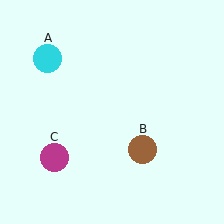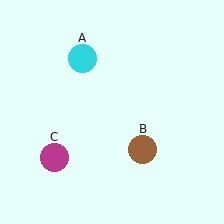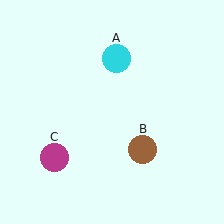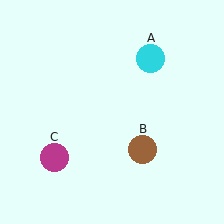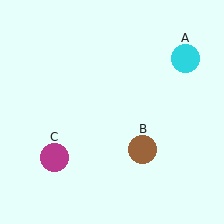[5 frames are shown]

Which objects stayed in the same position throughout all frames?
Brown circle (object B) and magenta circle (object C) remained stationary.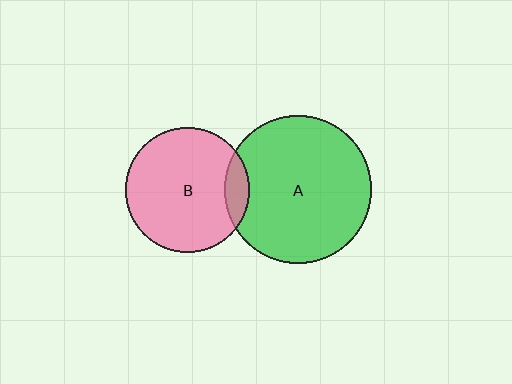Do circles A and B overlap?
Yes.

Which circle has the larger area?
Circle A (green).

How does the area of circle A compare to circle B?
Approximately 1.4 times.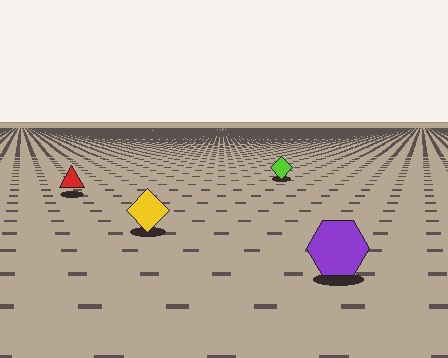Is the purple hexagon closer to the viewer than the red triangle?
Yes. The purple hexagon is closer — you can tell from the texture gradient: the ground texture is coarser near it.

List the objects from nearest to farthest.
From nearest to farthest: the purple hexagon, the yellow diamond, the red triangle, the lime diamond.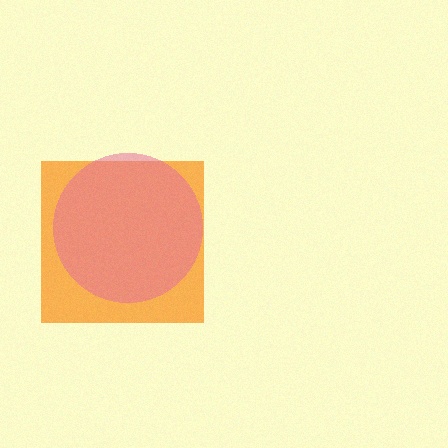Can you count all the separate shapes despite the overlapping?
Yes, there are 2 separate shapes.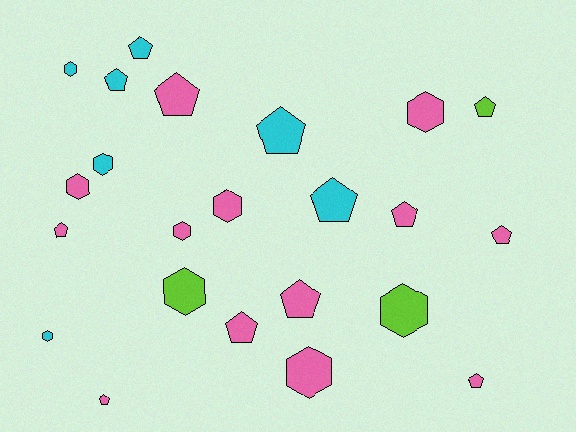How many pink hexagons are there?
There are 5 pink hexagons.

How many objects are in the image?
There are 23 objects.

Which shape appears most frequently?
Pentagon, with 13 objects.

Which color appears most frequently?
Pink, with 13 objects.